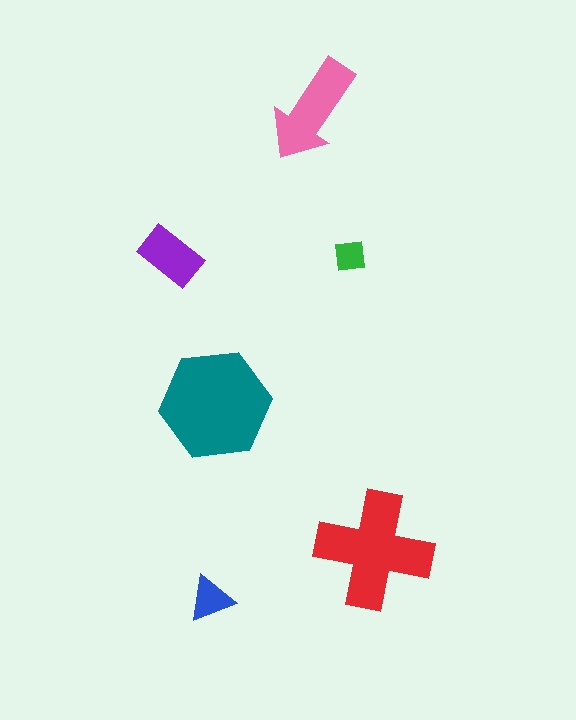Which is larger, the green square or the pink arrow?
The pink arrow.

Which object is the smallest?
The green square.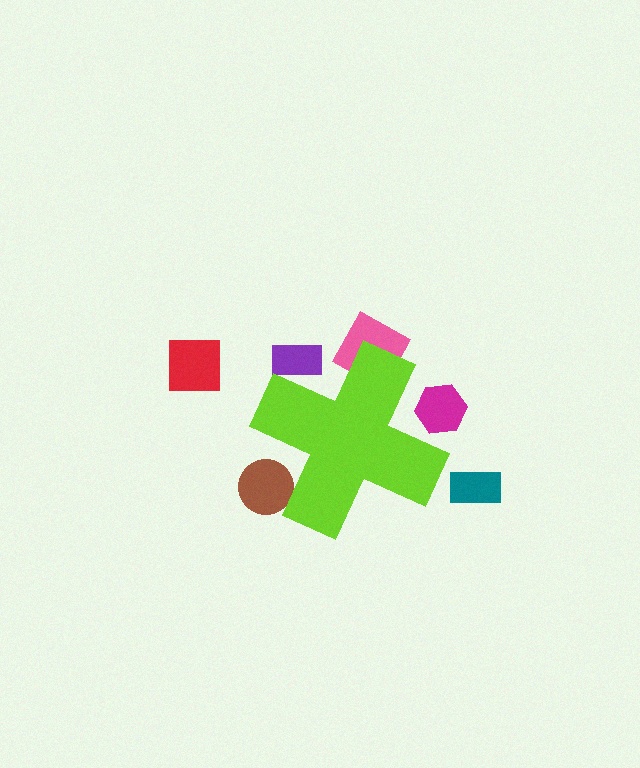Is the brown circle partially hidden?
Yes, the brown circle is partially hidden behind the lime cross.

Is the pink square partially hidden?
Yes, the pink square is partially hidden behind the lime cross.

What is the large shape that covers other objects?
A lime cross.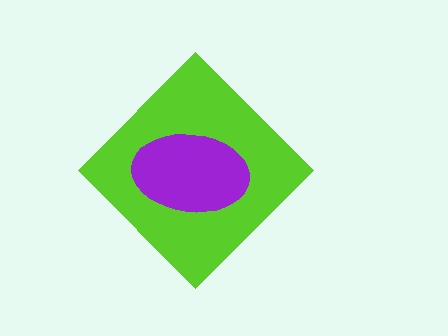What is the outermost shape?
The lime diamond.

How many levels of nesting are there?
2.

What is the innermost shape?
The purple ellipse.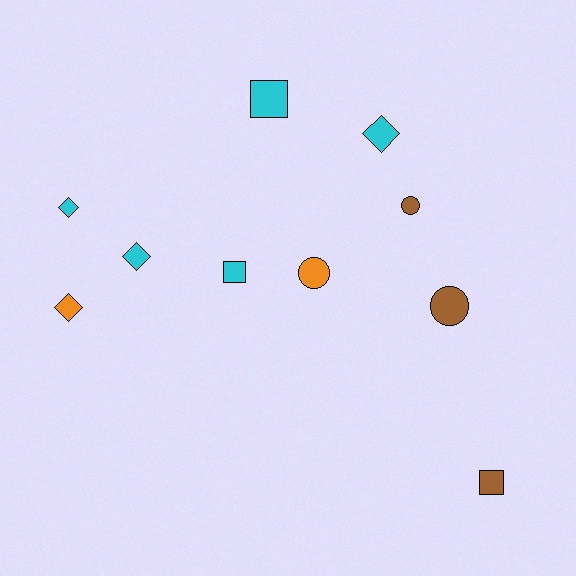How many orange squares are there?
There are no orange squares.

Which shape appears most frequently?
Diamond, with 4 objects.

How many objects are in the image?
There are 10 objects.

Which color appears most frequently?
Cyan, with 5 objects.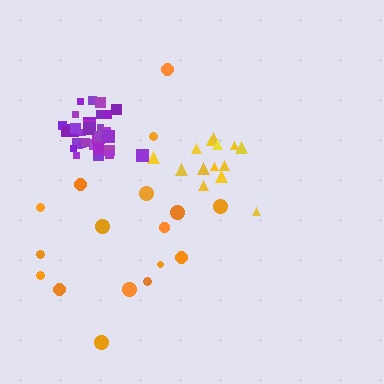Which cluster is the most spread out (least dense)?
Orange.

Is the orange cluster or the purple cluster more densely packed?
Purple.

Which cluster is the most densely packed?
Purple.